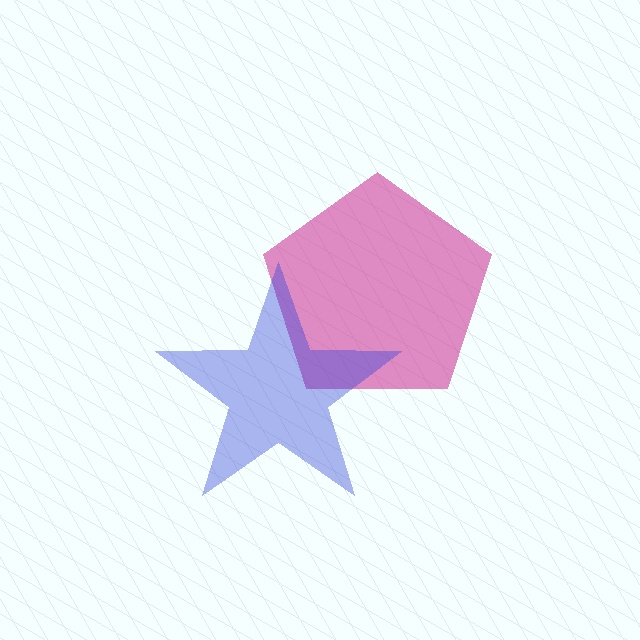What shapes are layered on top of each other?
The layered shapes are: a magenta pentagon, a blue star.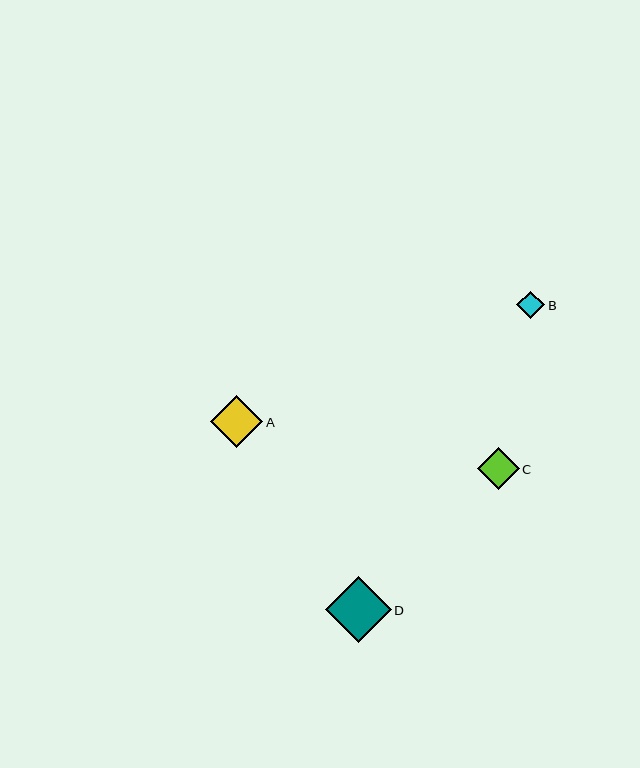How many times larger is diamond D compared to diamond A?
Diamond D is approximately 1.3 times the size of diamond A.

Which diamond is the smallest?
Diamond B is the smallest with a size of approximately 28 pixels.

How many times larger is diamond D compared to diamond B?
Diamond D is approximately 2.4 times the size of diamond B.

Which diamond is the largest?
Diamond D is the largest with a size of approximately 66 pixels.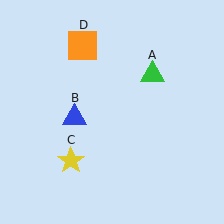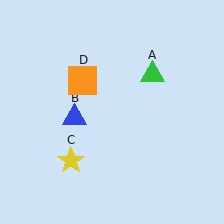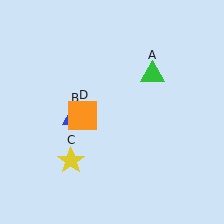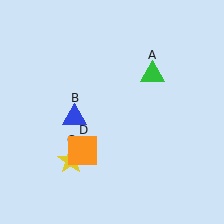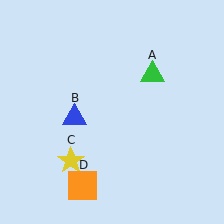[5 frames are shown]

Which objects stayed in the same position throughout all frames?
Green triangle (object A) and blue triangle (object B) and yellow star (object C) remained stationary.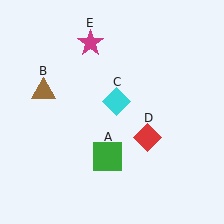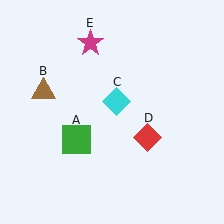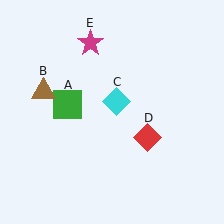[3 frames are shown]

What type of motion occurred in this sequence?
The green square (object A) rotated clockwise around the center of the scene.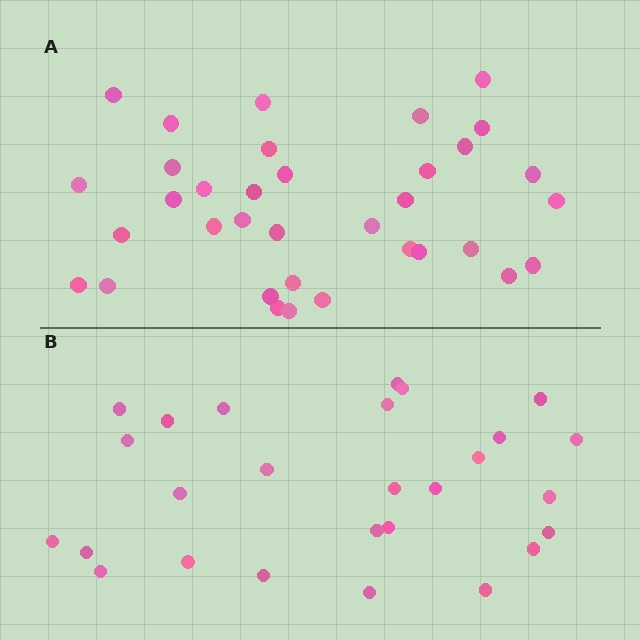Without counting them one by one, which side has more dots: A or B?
Region A (the top region) has more dots.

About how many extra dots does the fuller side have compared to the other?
Region A has roughly 8 or so more dots than region B.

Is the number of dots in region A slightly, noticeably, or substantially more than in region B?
Region A has noticeably more, but not dramatically so. The ratio is roughly 1.3 to 1.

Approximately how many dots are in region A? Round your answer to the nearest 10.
About 40 dots. (The exact count is 35, which rounds to 40.)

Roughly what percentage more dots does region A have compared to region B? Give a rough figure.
About 30% more.